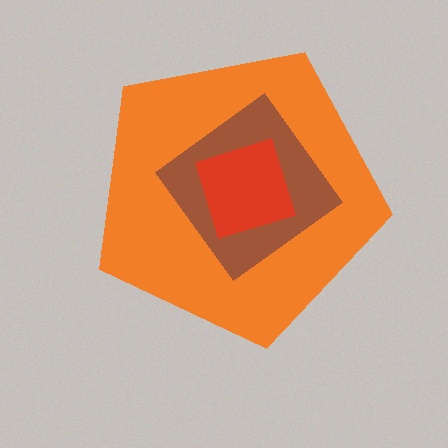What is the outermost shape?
The orange pentagon.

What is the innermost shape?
The red square.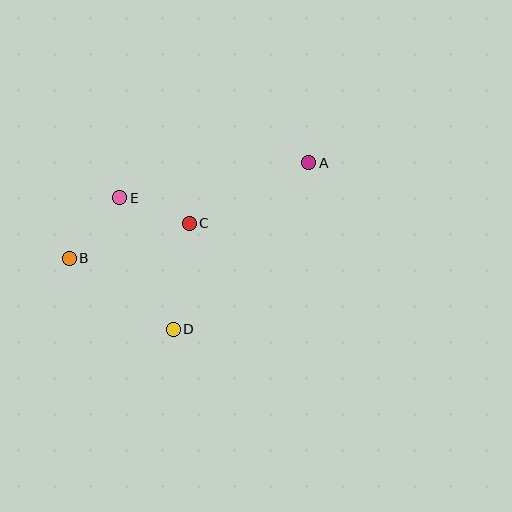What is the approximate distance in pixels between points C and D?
The distance between C and D is approximately 107 pixels.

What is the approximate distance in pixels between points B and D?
The distance between B and D is approximately 125 pixels.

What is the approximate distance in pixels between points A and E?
The distance between A and E is approximately 192 pixels.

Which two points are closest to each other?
Points C and E are closest to each other.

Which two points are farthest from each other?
Points A and B are farthest from each other.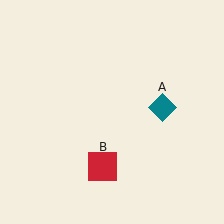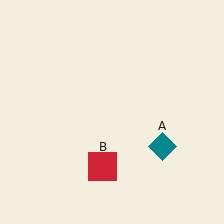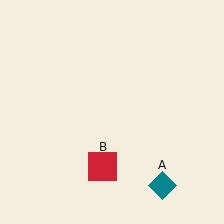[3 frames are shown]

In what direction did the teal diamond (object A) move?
The teal diamond (object A) moved down.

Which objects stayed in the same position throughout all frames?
Red square (object B) remained stationary.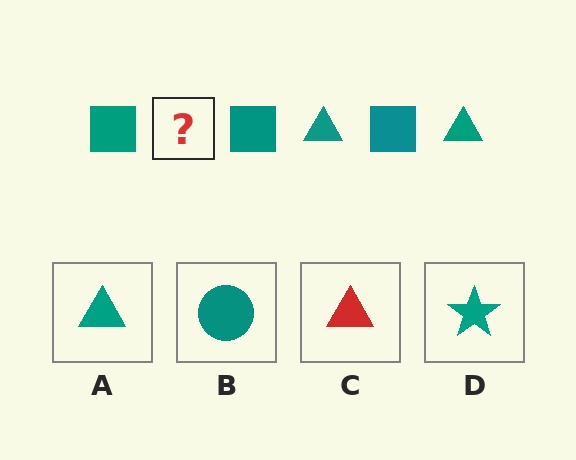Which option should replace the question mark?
Option A.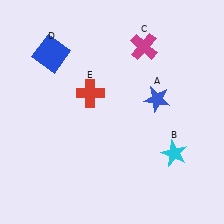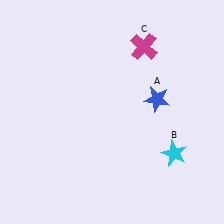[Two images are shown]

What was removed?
The red cross (E), the blue square (D) were removed in Image 2.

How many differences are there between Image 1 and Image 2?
There are 2 differences between the two images.